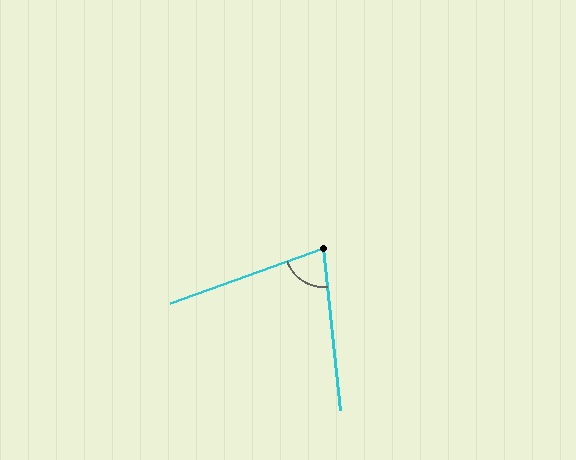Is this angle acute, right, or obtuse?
It is acute.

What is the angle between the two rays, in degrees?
Approximately 76 degrees.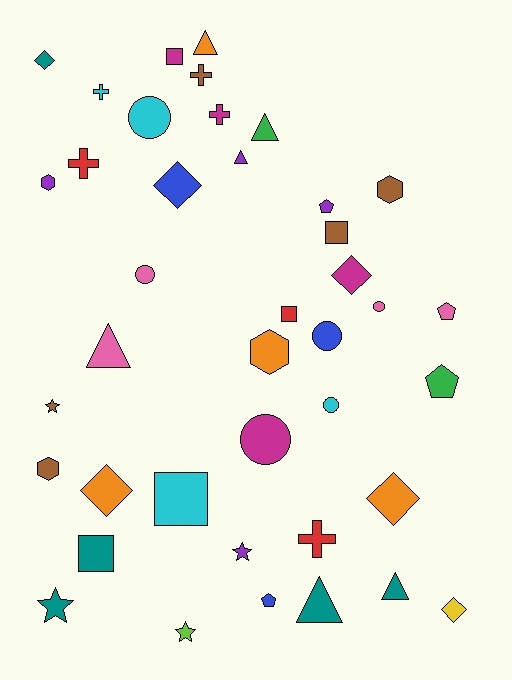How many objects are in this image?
There are 40 objects.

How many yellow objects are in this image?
There is 1 yellow object.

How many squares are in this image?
There are 5 squares.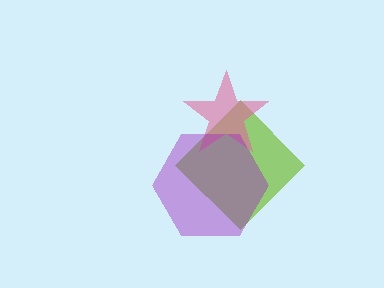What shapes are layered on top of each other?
The layered shapes are: a lime diamond, a pink star, a purple hexagon.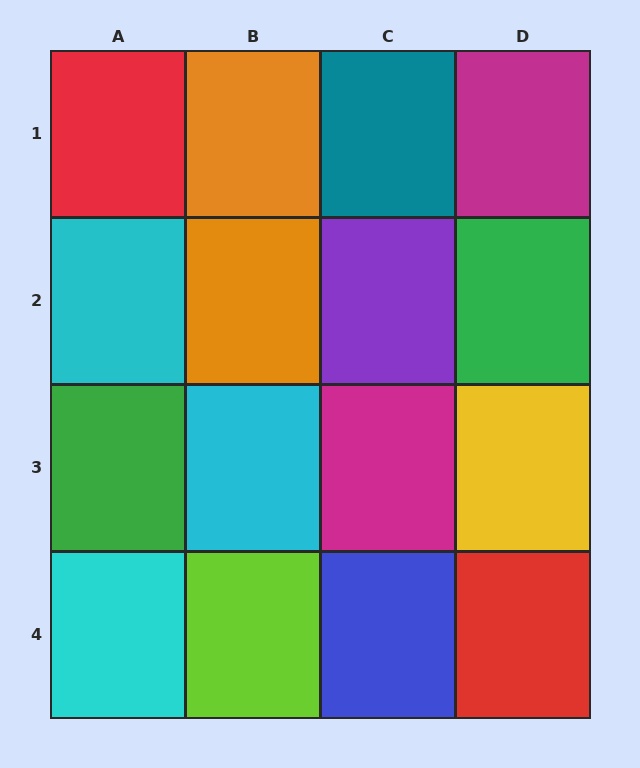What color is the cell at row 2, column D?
Green.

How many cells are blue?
1 cell is blue.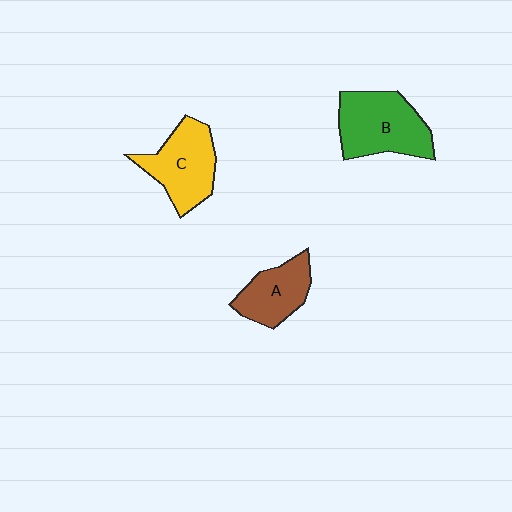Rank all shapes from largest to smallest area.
From largest to smallest: B (green), C (yellow), A (brown).